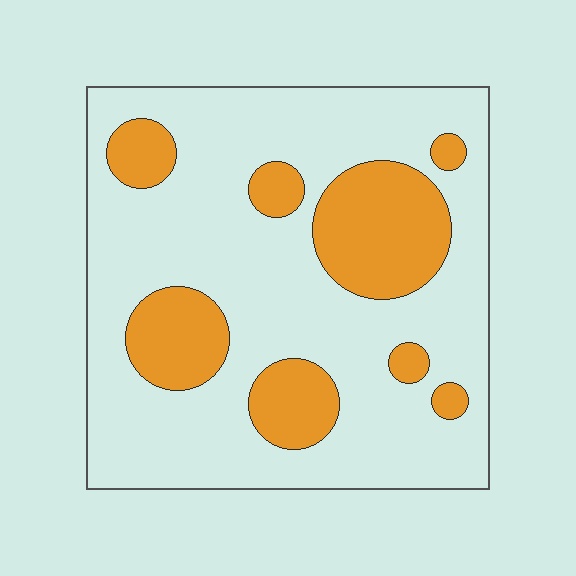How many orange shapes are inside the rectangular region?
8.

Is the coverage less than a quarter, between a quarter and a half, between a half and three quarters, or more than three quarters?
Less than a quarter.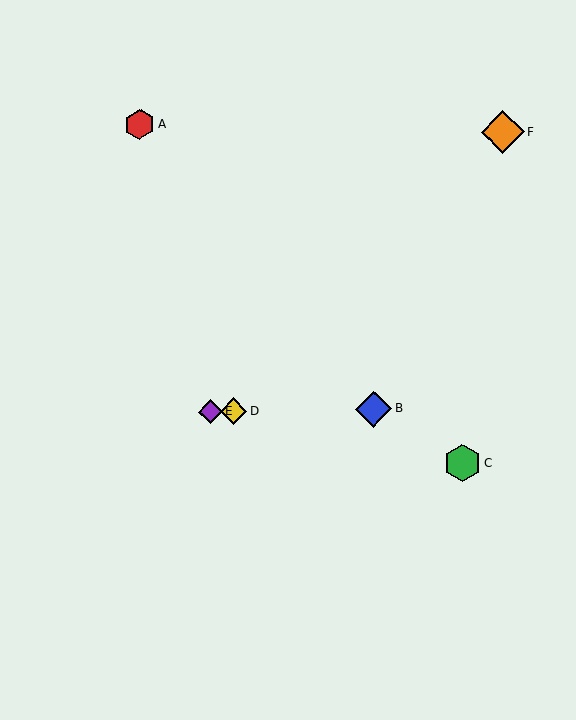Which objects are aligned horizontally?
Objects B, D, E are aligned horizontally.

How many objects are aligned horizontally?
3 objects (B, D, E) are aligned horizontally.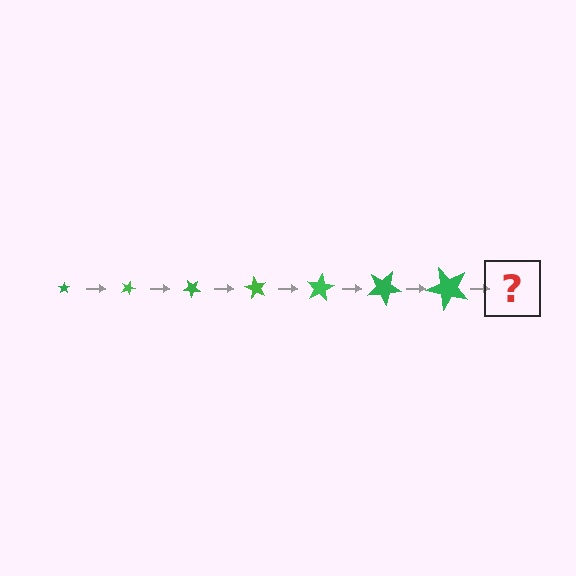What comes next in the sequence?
The next element should be a star, larger than the previous one and rotated 140 degrees from the start.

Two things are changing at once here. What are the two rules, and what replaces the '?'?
The two rules are that the star grows larger each step and it rotates 20 degrees each step. The '?' should be a star, larger than the previous one and rotated 140 degrees from the start.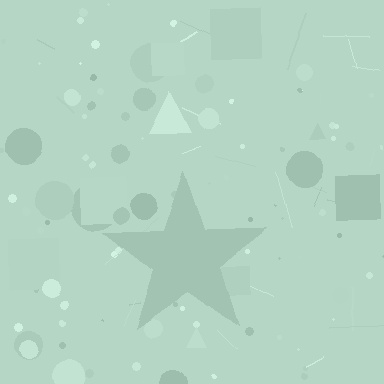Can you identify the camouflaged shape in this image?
The camouflaged shape is a star.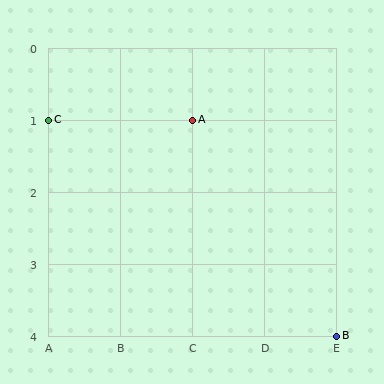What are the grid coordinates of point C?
Point C is at grid coordinates (A, 1).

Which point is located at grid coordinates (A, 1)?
Point C is at (A, 1).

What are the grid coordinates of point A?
Point A is at grid coordinates (C, 1).